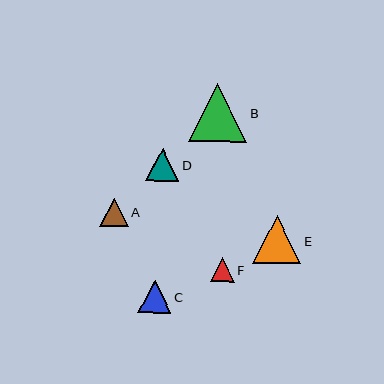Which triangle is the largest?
Triangle B is the largest with a size of approximately 58 pixels.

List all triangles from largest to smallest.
From largest to smallest: B, E, D, C, A, F.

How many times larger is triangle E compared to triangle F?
Triangle E is approximately 2.0 times the size of triangle F.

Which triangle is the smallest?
Triangle F is the smallest with a size of approximately 23 pixels.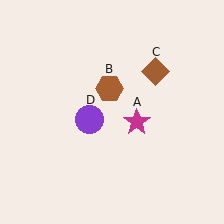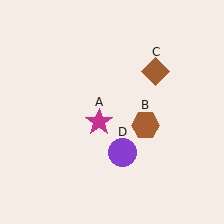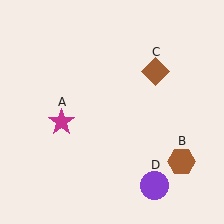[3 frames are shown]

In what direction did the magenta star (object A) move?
The magenta star (object A) moved left.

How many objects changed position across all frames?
3 objects changed position: magenta star (object A), brown hexagon (object B), purple circle (object D).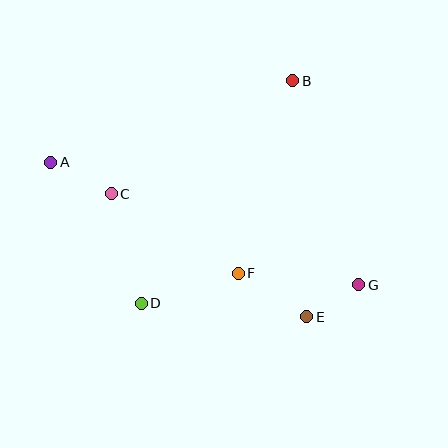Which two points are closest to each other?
Points E and G are closest to each other.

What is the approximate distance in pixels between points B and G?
The distance between B and G is approximately 214 pixels.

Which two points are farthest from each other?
Points A and G are farthest from each other.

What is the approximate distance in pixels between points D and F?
The distance between D and F is approximately 101 pixels.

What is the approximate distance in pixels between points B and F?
The distance between B and F is approximately 200 pixels.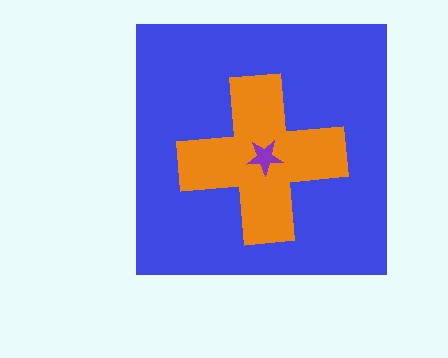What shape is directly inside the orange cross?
The purple star.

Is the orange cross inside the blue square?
Yes.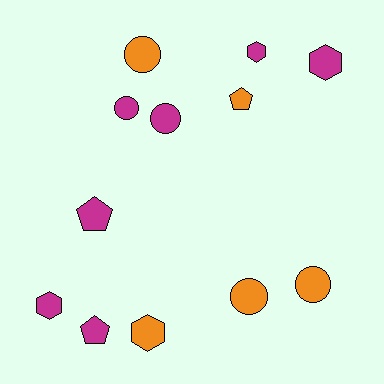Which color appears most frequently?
Magenta, with 7 objects.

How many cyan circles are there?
There are no cyan circles.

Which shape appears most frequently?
Circle, with 5 objects.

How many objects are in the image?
There are 12 objects.